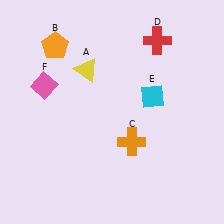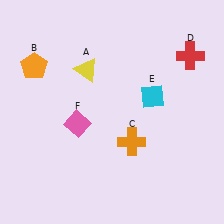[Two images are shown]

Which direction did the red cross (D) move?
The red cross (D) moved right.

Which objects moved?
The objects that moved are: the orange pentagon (B), the red cross (D), the pink diamond (F).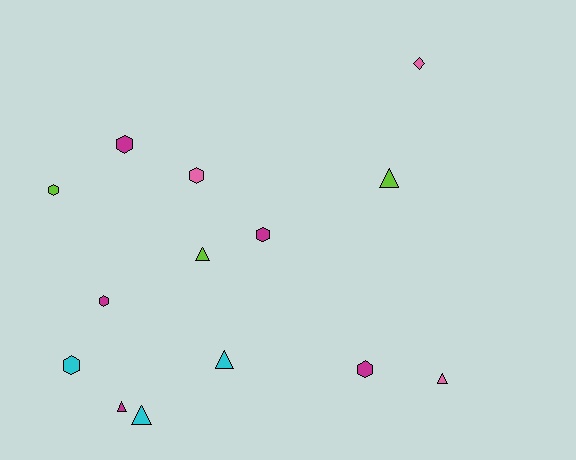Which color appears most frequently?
Magenta, with 5 objects.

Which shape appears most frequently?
Hexagon, with 7 objects.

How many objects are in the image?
There are 14 objects.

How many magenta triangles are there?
There is 1 magenta triangle.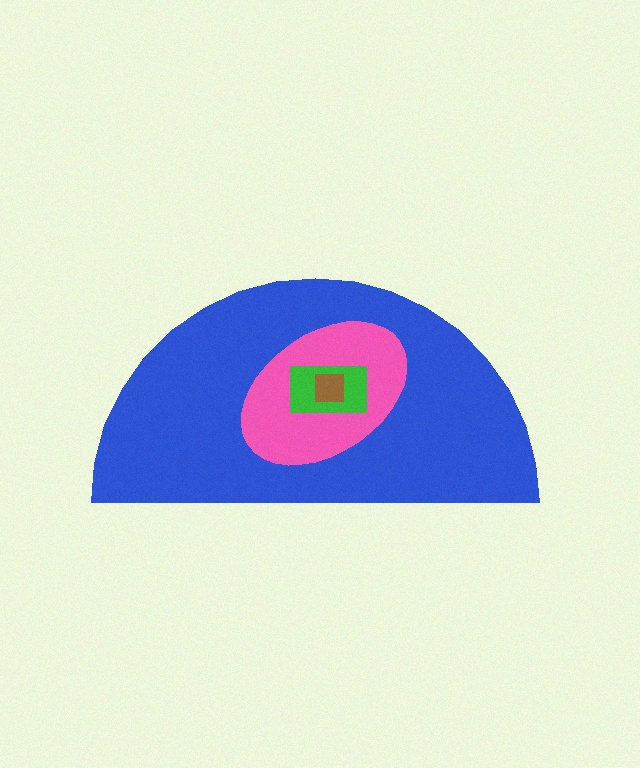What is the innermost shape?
The brown square.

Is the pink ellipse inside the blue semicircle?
Yes.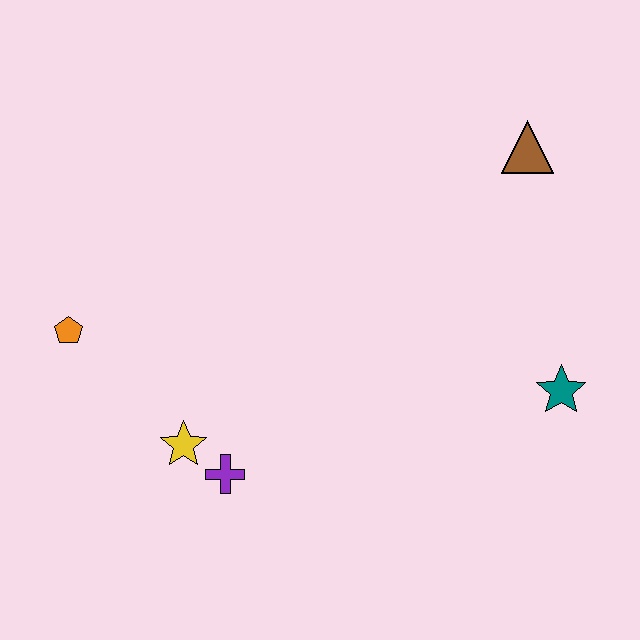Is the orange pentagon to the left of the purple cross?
Yes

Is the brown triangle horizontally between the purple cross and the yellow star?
No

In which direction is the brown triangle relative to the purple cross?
The brown triangle is above the purple cross.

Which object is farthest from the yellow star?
The brown triangle is farthest from the yellow star.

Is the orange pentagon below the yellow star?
No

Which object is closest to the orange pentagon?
The yellow star is closest to the orange pentagon.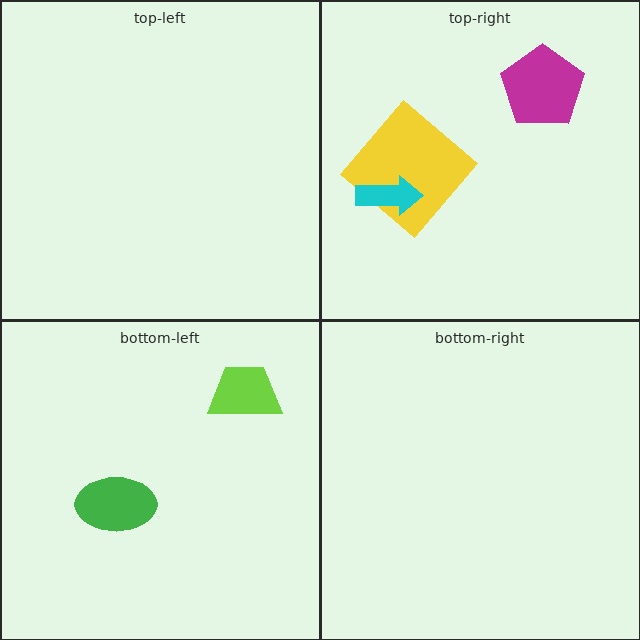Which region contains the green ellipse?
The bottom-left region.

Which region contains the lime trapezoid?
The bottom-left region.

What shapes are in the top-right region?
The yellow diamond, the cyan arrow, the magenta pentagon.